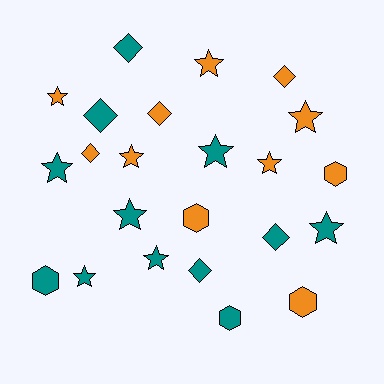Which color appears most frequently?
Teal, with 12 objects.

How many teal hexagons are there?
There are 2 teal hexagons.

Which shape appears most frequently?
Star, with 11 objects.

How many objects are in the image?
There are 23 objects.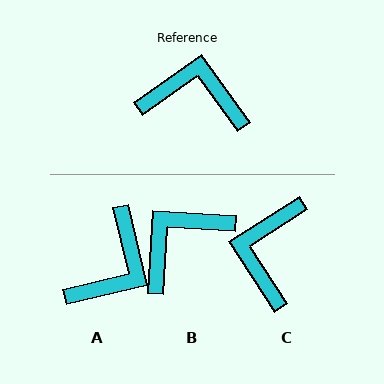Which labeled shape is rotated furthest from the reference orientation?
A, about 112 degrees away.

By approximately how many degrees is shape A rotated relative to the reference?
Approximately 112 degrees clockwise.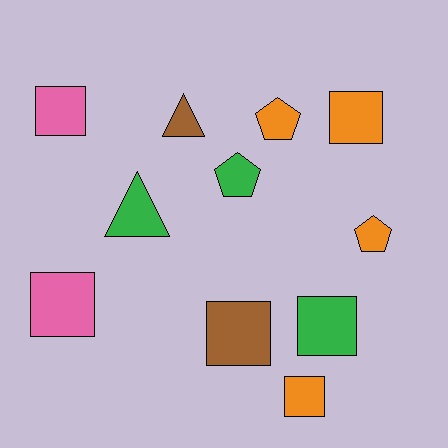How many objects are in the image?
There are 11 objects.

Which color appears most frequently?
Orange, with 4 objects.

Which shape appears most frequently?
Square, with 6 objects.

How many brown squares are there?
There is 1 brown square.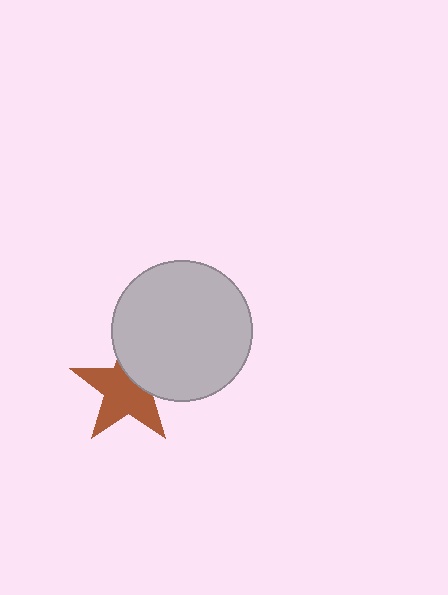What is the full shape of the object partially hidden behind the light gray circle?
The partially hidden object is a brown star.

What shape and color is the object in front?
The object in front is a light gray circle.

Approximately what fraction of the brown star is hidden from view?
Roughly 35% of the brown star is hidden behind the light gray circle.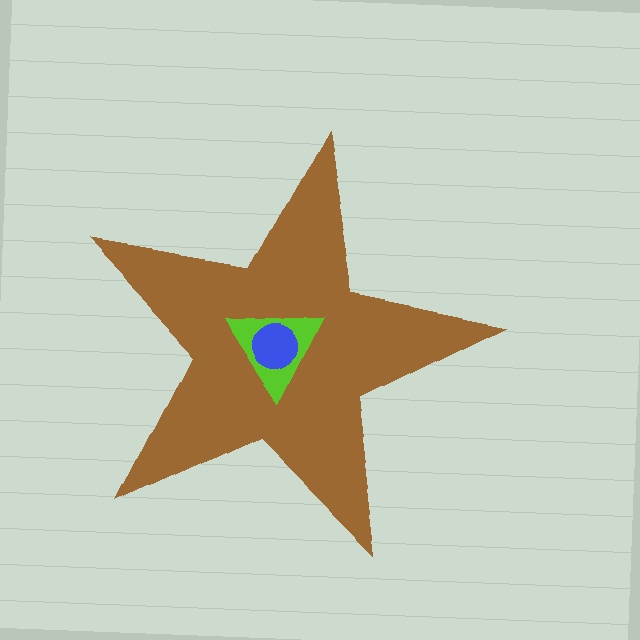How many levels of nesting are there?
3.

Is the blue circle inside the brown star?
Yes.